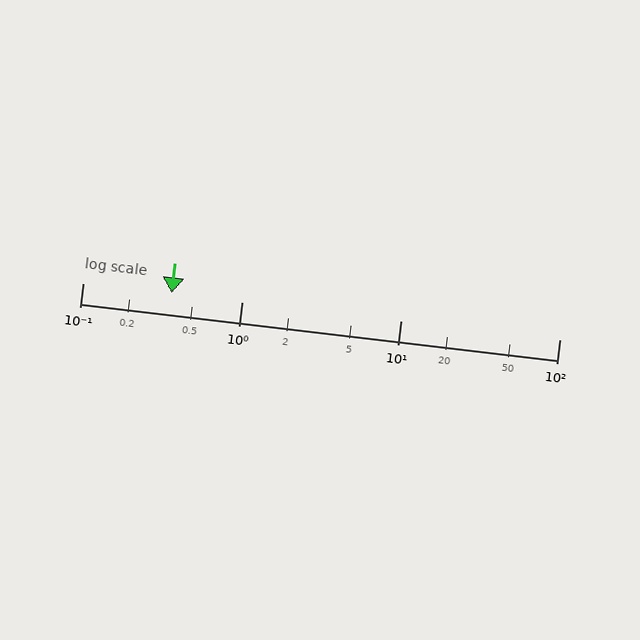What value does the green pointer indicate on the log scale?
The pointer indicates approximately 0.36.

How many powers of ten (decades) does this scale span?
The scale spans 3 decades, from 0.1 to 100.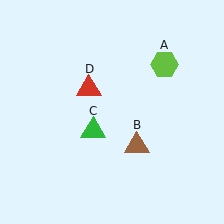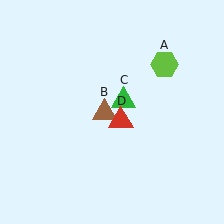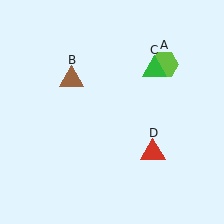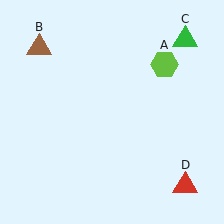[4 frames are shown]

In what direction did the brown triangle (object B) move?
The brown triangle (object B) moved up and to the left.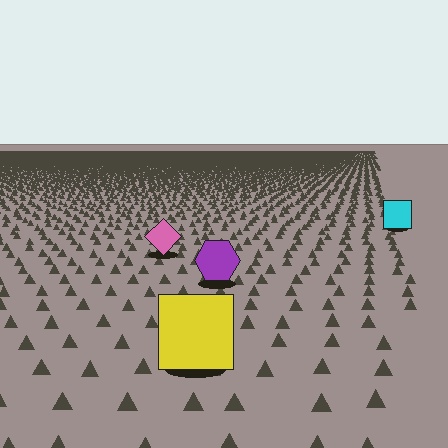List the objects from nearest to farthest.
From nearest to farthest: the yellow square, the purple hexagon, the pink diamond, the cyan square.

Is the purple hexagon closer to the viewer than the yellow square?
No. The yellow square is closer — you can tell from the texture gradient: the ground texture is coarser near it.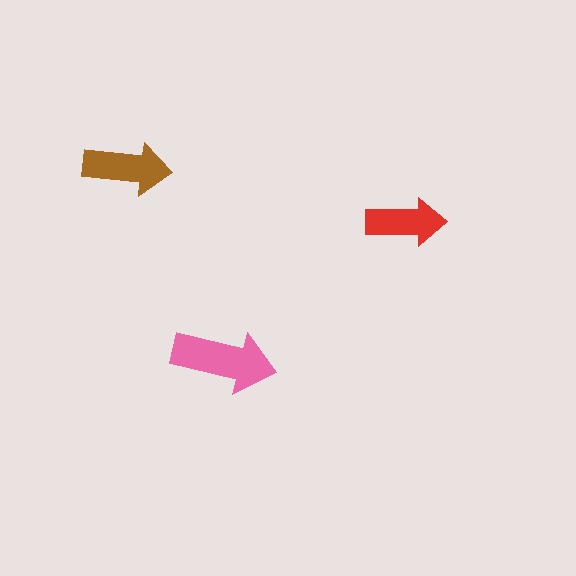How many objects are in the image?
There are 3 objects in the image.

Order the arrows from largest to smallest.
the pink one, the brown one, the red one.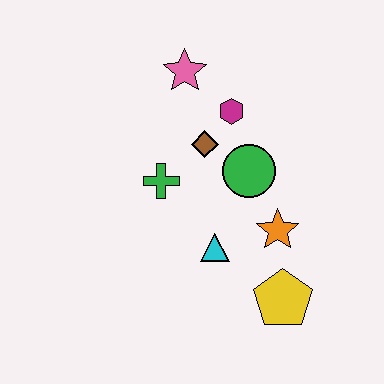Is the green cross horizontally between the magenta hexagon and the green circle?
No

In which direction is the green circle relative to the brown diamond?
The green circle is to the right of the brown diamond.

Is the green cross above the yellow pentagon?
Yes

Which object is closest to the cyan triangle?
The orange star is closest to the cyan triangle.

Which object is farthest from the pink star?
The yellow pentagon is farthest from the pink star.